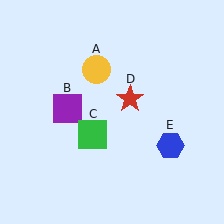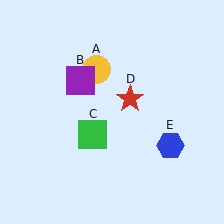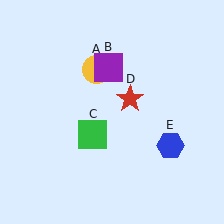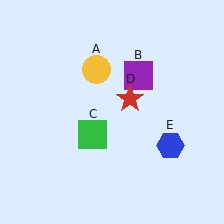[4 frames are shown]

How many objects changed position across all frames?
1 object changed position: purple square (object B).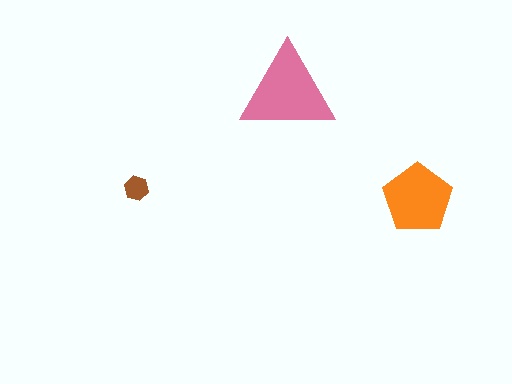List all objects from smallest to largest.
The brown hexagon, the orange pentagon, the pink triangle.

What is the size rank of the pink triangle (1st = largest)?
1st.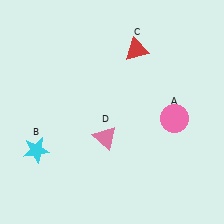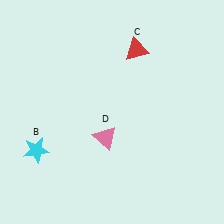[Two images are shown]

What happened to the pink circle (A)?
The pink circle (A) was removed in Image 2. It was in the bottom-right area of Image 1.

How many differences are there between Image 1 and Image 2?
There is 1 difference between the two images.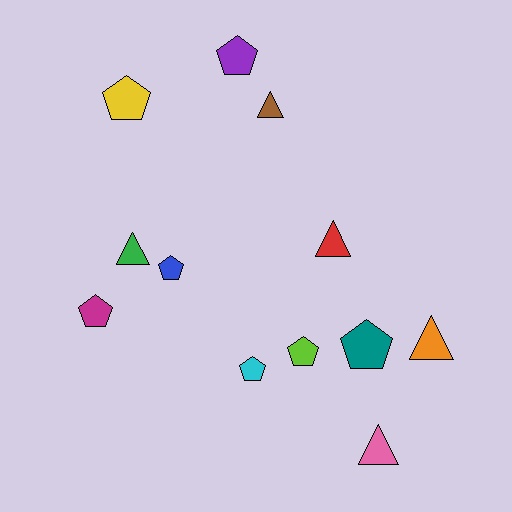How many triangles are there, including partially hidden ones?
There are 5 triangles.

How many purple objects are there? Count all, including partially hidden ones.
There is 1 purple object.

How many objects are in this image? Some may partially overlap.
There are 12 objects.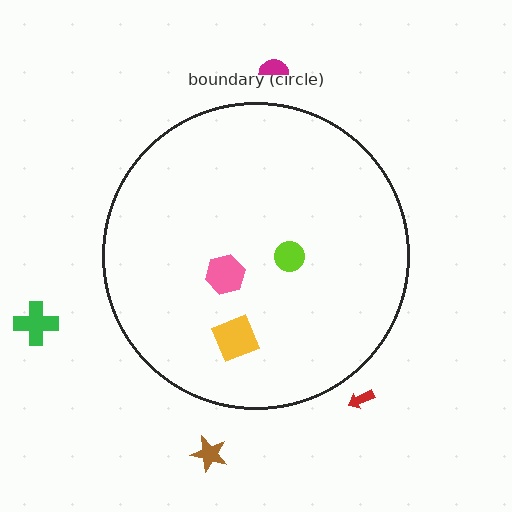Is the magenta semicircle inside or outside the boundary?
Outside.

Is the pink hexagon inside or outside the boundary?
Inside.